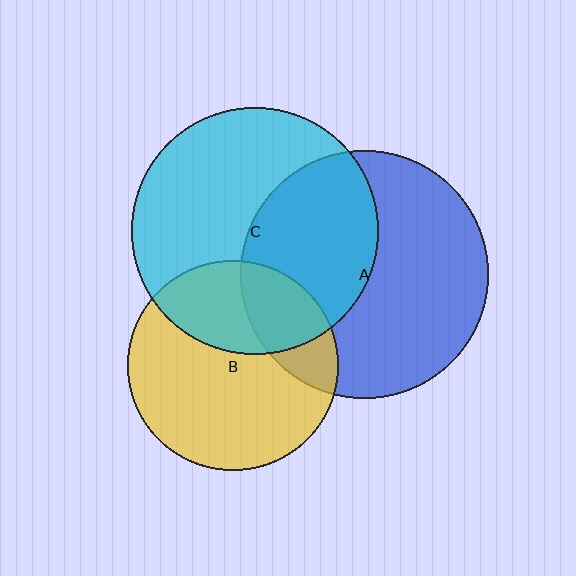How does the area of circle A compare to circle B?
Approximately 1.4 times.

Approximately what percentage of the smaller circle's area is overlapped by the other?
Approximately 35%.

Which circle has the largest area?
Circle A (blue).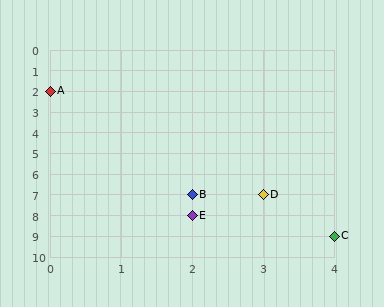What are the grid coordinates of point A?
Point A is at grid coordinates (0, 2).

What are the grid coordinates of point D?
Point D is at grid coordinates (3, 7).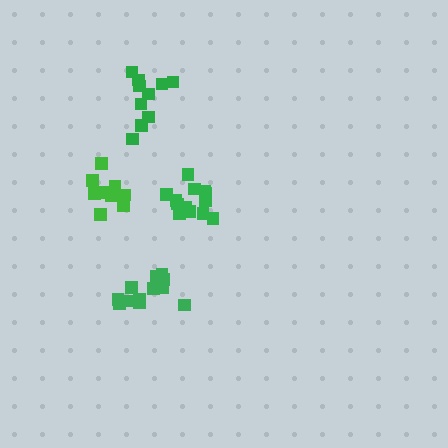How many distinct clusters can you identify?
There are 4 distinct clusters.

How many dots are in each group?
Group 1: 12 dots, Group 2: 13 dots, Group 3: 9 dots, Group 4: 10 dots (44 total).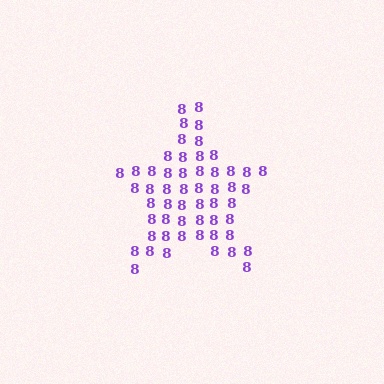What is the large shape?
The large shape is a star.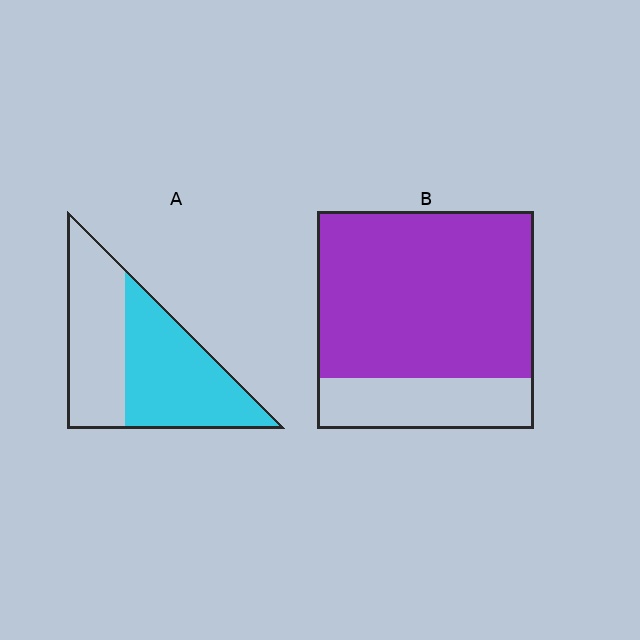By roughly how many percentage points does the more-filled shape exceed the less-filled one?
By roughly 25 percentage points (B over A).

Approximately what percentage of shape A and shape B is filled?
A is approximately 55% and B is approximately 75%.